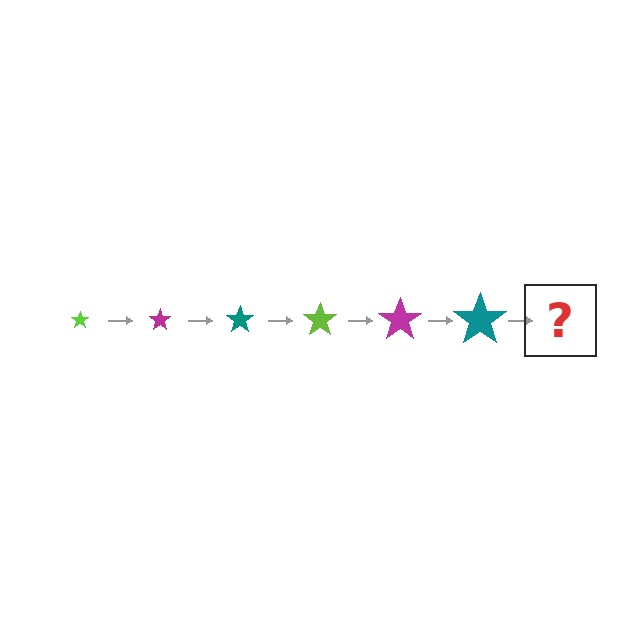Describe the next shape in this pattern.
It should be a lime star, larger than the previous one.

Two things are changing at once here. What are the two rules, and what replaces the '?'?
The two rules are that the star grows larger each step and the color cycles through lime, magenta, and teal. The '?' should be a lime star, larger than the previous one.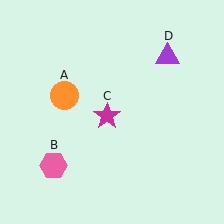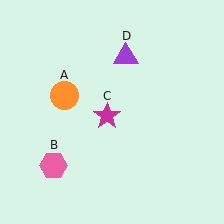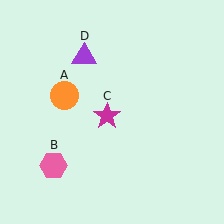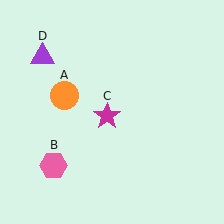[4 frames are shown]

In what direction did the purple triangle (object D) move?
The purple triangle (object D) moved left.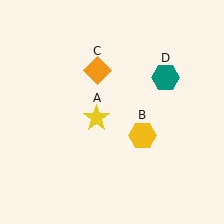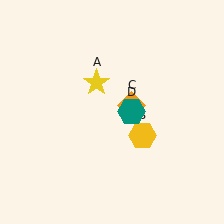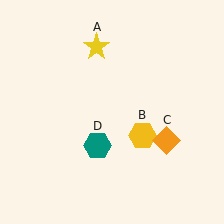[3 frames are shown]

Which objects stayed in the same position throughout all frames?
Yellow hexagon (object B) remained stationary.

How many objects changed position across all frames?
3 objects changed position: yellow star (object A), orange diamond (object C), teal hexagon (object D).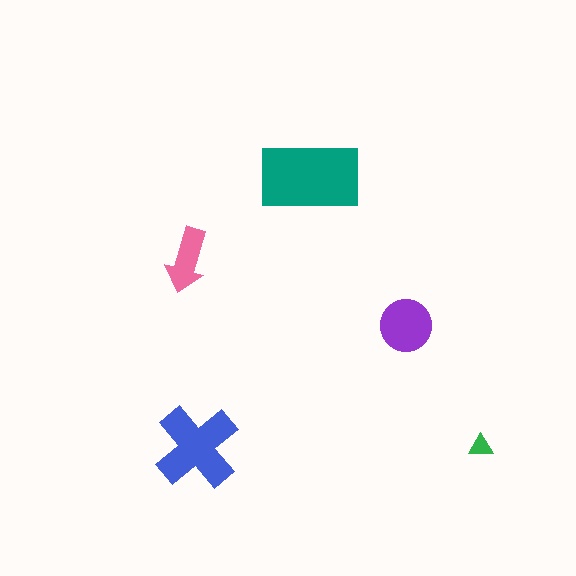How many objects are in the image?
There are 5 objects in the image.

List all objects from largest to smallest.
The teal rectangle, the blue cross, the purple circle, the pink arrow, the green triangle.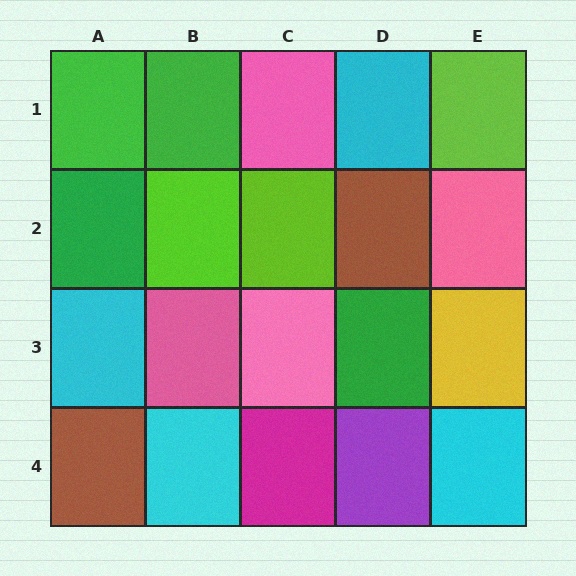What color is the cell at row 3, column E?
Yellow.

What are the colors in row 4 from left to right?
Brown, cyan, magenta, purple, cyan.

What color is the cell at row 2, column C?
Lime.